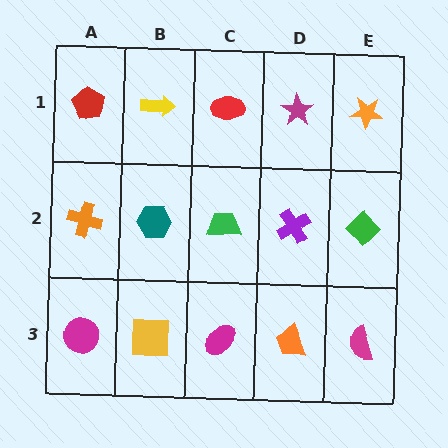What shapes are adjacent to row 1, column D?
A purple cross (row 2, column D), a red ellipse (row 1, column C), an orange star (row 1, column E).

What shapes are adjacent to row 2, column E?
An orange star (row 1, column E), a magenta semicircle (row 3, column E), a purple cross (row 2, column D).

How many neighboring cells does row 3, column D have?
3.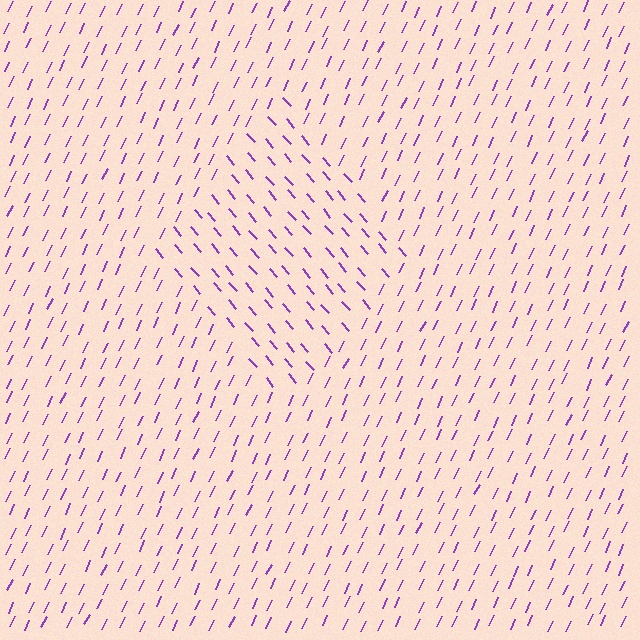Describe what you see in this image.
The image is filled with small purple line segments. A diamond region in the image has lines oriented differently from the surrounding lines, creating a visible texture boundary.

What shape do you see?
I see a diamond.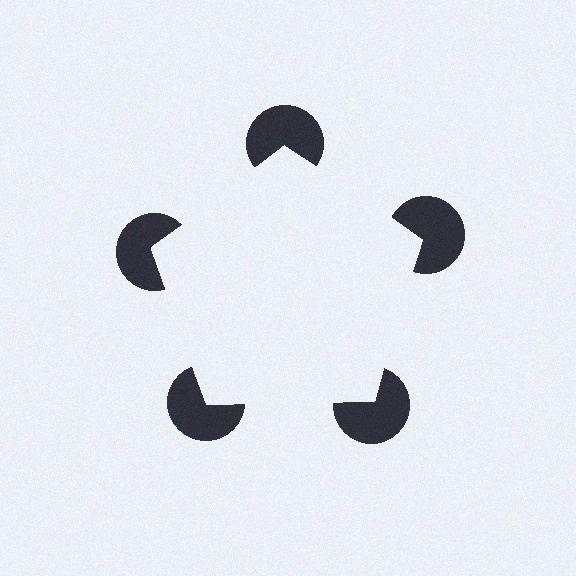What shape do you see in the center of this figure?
An illusory pentagon — its edges are inferred from the aligned wedge cuts in the pac-man discs, not physically drawn.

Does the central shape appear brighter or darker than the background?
It typically appears slightly brighter than the background, even though no actual brightness change is drawn.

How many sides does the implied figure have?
5 sides.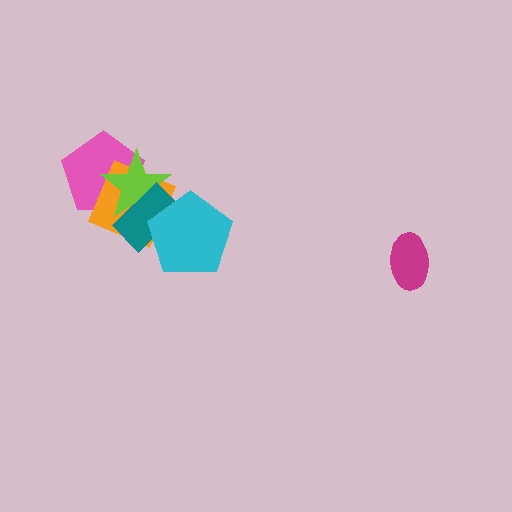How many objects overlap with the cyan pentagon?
3 objects overlap with the cyan pentagon.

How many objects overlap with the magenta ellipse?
0 objects overlap with the magenta ellipse.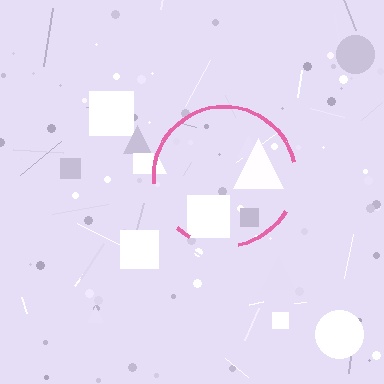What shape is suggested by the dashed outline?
The dashed outline suggests a circle.